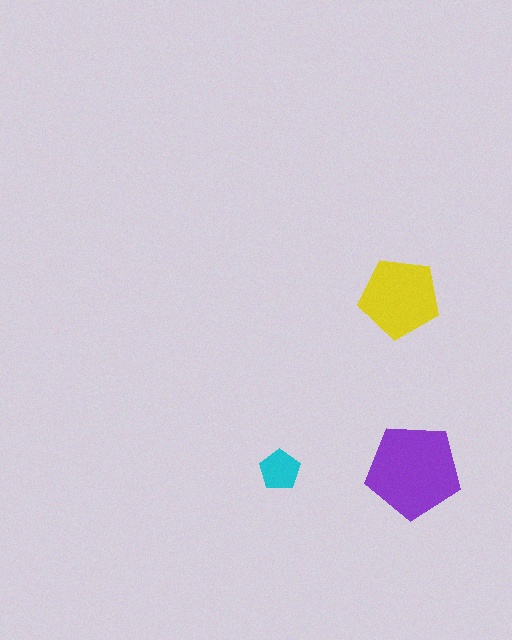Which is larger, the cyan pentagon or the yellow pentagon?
The yellow one.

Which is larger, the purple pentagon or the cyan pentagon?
The purple one.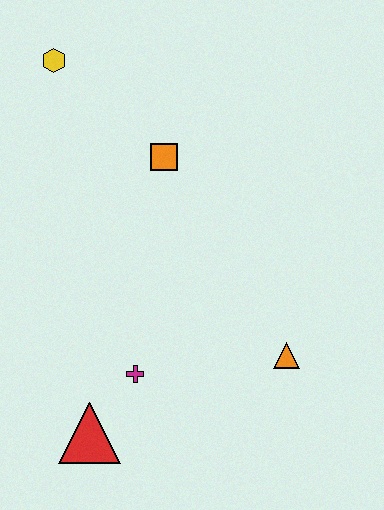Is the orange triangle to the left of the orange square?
No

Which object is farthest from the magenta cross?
The yellow hexagon is farthest from the magenta cross.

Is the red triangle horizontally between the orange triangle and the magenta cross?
No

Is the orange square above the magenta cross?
Yes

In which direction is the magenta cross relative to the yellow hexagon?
The magenta cross is below the yellow hexagon.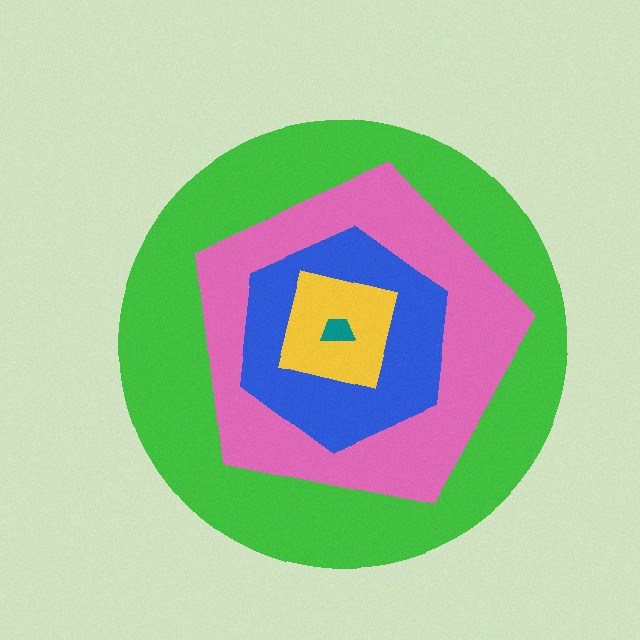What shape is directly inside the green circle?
The pink pentagon.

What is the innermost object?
The teal trapezoid.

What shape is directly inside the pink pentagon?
The blue hexagon.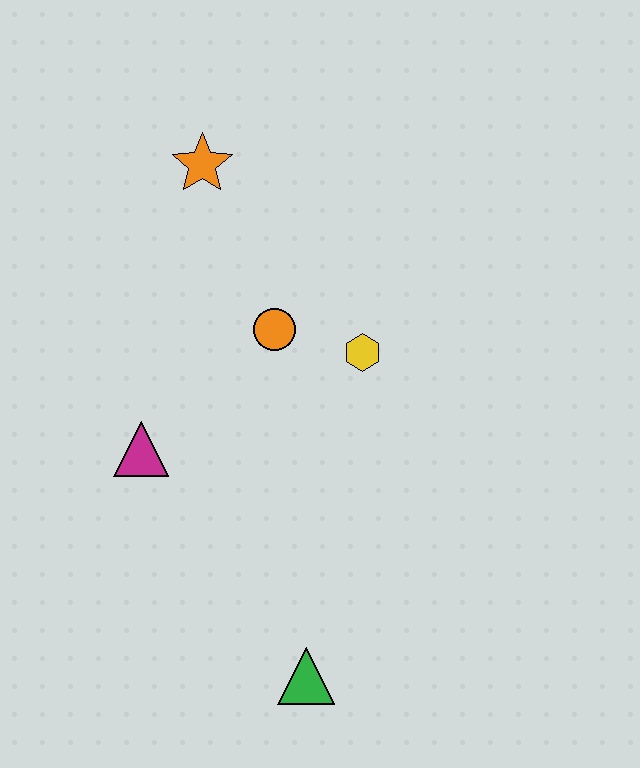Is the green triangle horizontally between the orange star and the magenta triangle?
No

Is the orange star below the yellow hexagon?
No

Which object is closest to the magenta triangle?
The orange circle is closest to the magenta triangle.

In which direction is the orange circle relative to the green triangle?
The orange circle is above the green triangle.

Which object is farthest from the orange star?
The green triangle is farthest from the orange star.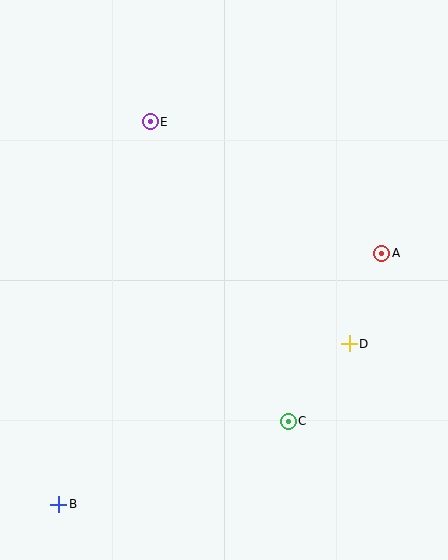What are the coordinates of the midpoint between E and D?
The midpoint between E and D is at (250, 233).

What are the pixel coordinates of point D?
Point D is at (349, 344).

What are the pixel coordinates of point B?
Point B is at (59, 504).